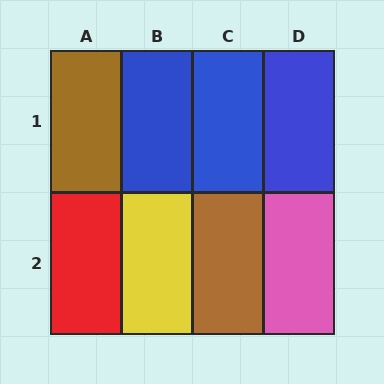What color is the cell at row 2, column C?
Brown.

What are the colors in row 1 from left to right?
Brown, blue, blue, blue.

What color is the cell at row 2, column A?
Red.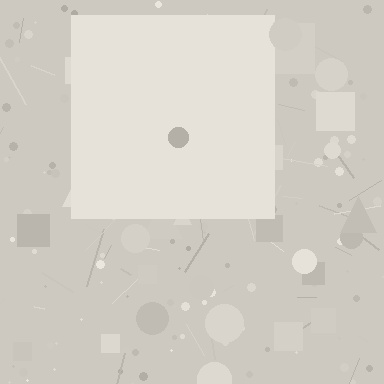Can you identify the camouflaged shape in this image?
The camouflaged shape is a square.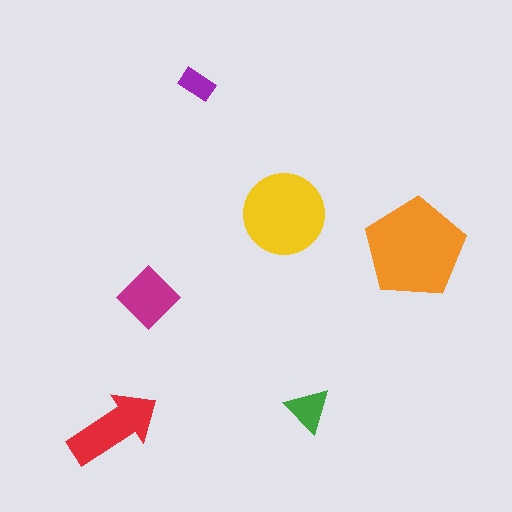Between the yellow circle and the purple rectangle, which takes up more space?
The yellow circle.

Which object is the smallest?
The purple rectangle.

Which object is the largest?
The orange pentagon.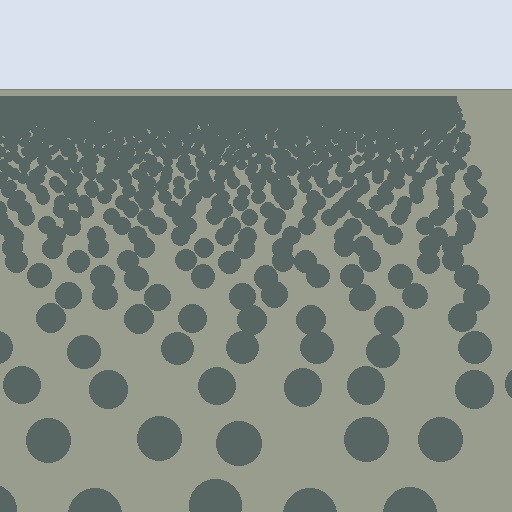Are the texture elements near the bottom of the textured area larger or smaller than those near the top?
Larger. Near the bottom, elements are closer to the viewer and appear at a bigger on-screen size.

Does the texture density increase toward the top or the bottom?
Density increases toward the top.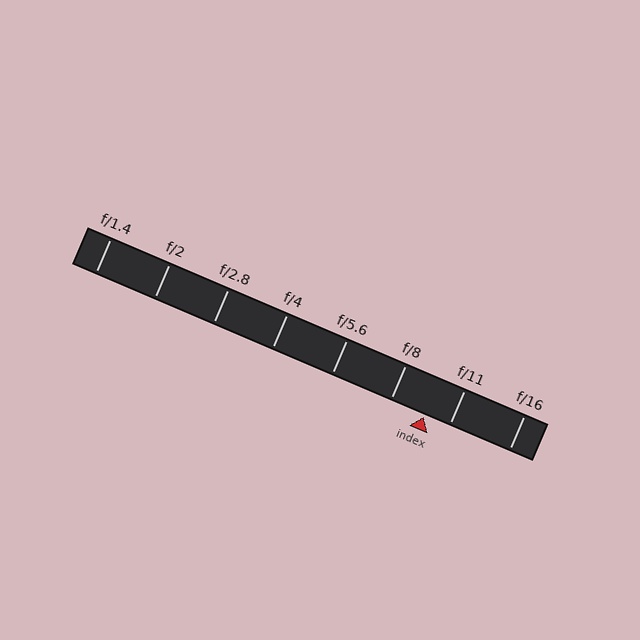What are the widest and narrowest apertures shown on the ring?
The widest aperture shown is f/1.4 and the narrowest is f/16.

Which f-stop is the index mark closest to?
The index mark is closest to f/11.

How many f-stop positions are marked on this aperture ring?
There are 8 f-stop positions marked.